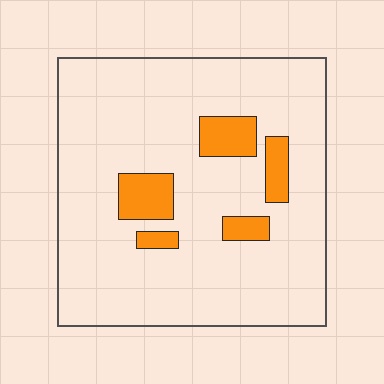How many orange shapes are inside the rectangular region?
5.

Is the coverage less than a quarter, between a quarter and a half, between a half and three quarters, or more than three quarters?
Less than a quarter.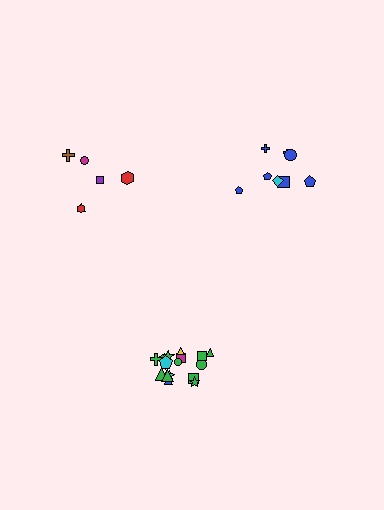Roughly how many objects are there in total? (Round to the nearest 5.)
Roughly 30 objects in total.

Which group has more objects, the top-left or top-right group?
The top-right group.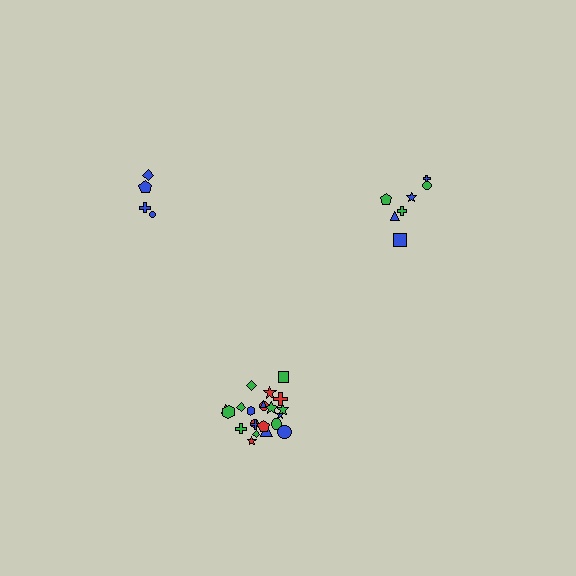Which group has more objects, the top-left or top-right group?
The top-right group.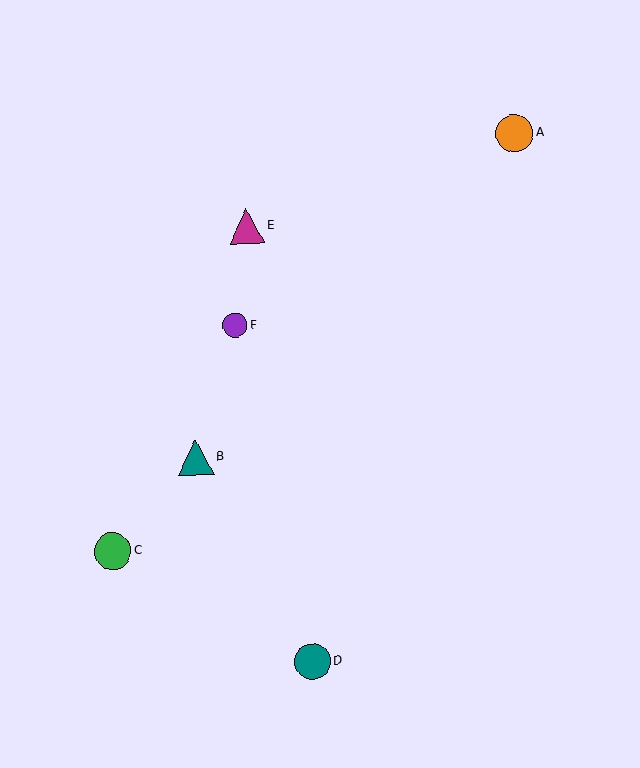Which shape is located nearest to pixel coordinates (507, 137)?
The orange circle (labeled A) at (514, 133) is nearest to that location.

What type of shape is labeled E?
Shape E is a magenta triangle.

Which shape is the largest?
The orange circle (labeled A) is the largest.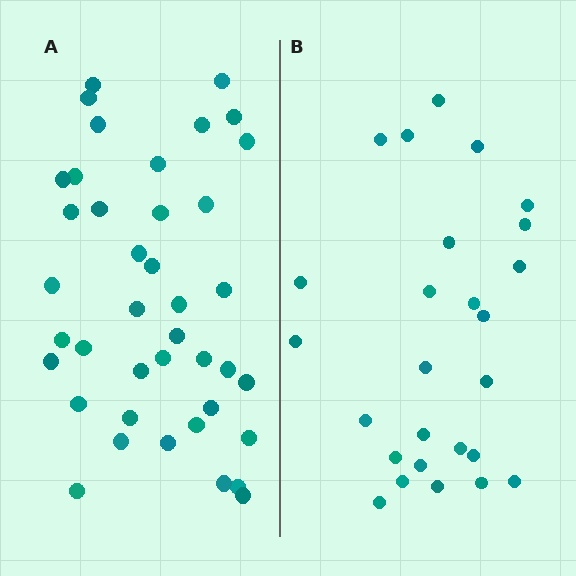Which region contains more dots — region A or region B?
Region A (the left region) has more dots.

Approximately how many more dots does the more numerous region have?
Region A has approximately 15 more dots than region B.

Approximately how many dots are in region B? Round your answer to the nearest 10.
About 30 dots. (The exact count is 26, which rounds to 30.)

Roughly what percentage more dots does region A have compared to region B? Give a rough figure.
About 55% more.